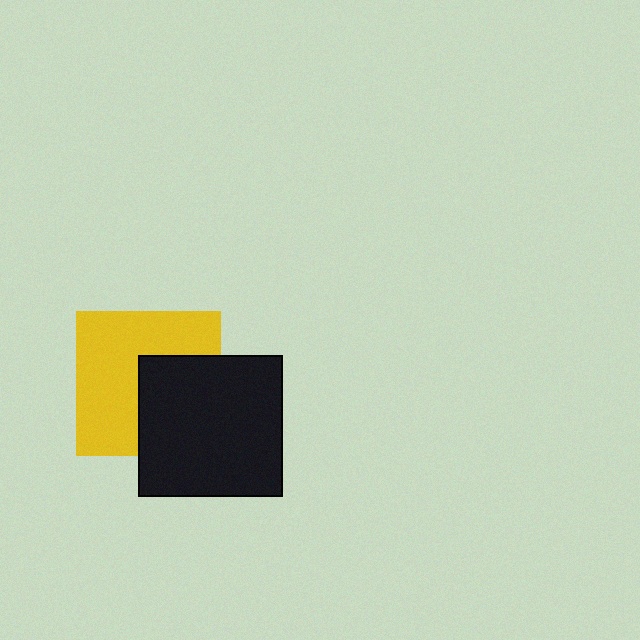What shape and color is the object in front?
The object in front is a black rectangle.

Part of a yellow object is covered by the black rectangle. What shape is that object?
It is a square.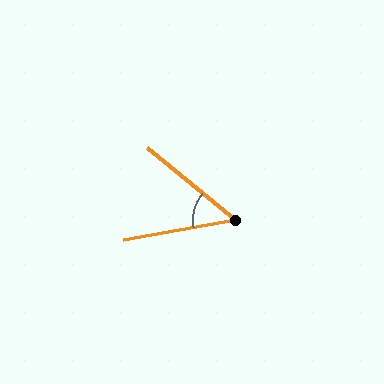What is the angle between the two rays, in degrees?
Approximately 49 degrees.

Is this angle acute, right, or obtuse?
It is acute.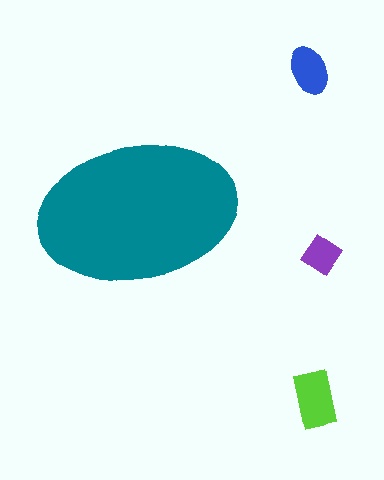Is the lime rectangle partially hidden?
No, the lime rectangle is fully visible.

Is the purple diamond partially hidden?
No, the purple diamond is fully visible.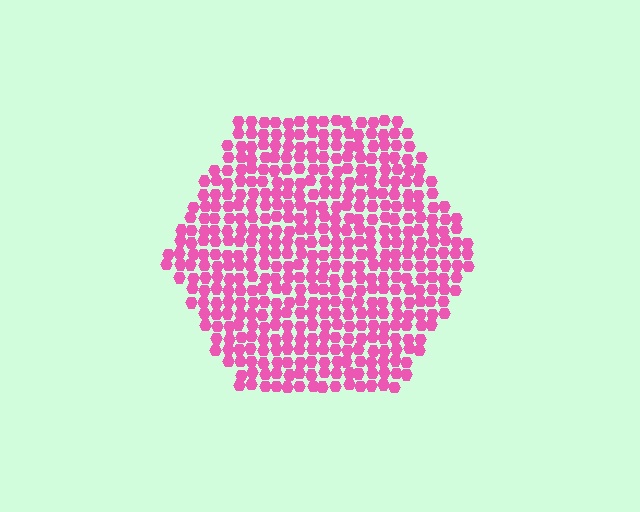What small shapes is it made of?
It is made of small hexagons.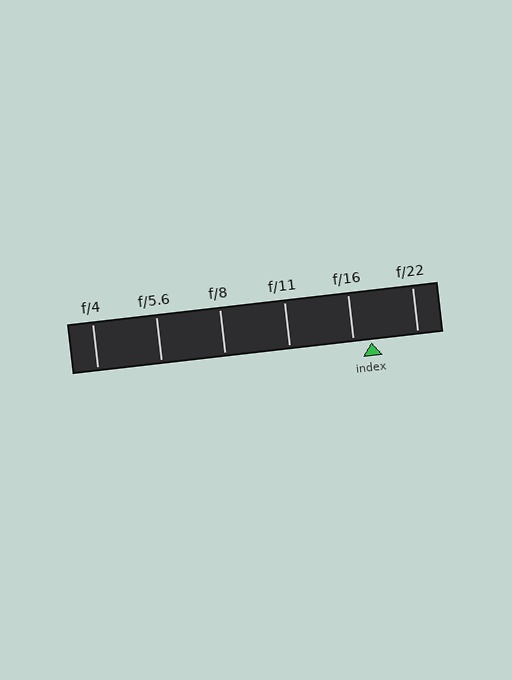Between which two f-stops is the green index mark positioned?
The index mark is between f/16 and f/22.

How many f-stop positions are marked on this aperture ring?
There are 6 f-stop positions marked.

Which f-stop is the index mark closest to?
The index mark is closest to f/16.